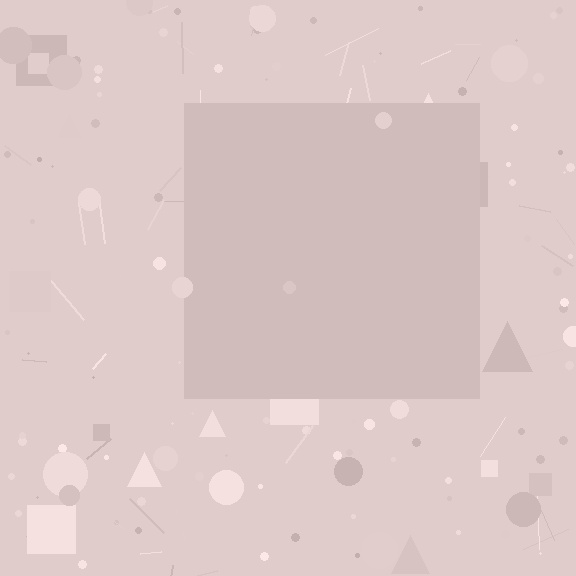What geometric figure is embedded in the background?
A square is embedded in the background.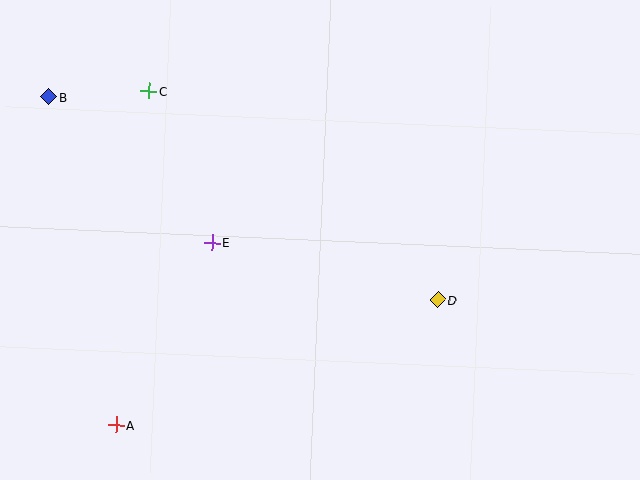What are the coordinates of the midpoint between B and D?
The midpoint between B and D is at (243, 198).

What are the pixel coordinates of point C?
Point C is at (149, 91).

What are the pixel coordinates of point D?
Point D is at (438, 300).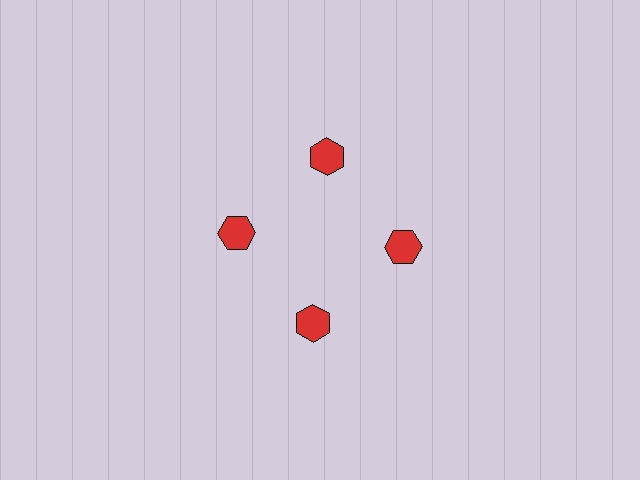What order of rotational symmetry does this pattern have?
This pattern has 4-fold rotational symmetry.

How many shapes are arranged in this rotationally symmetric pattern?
There are 4 shapes, arranged in 4 groups of 1.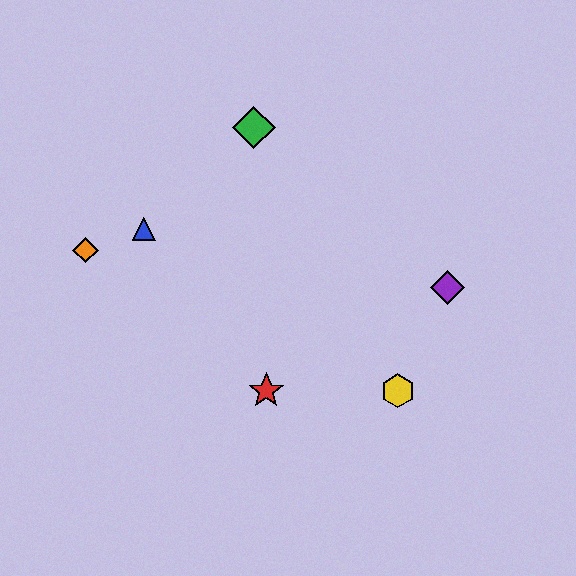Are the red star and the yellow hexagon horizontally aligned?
Yes, both are at y≈391.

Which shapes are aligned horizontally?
The red star, the yellow hexagon are aligned horizontally.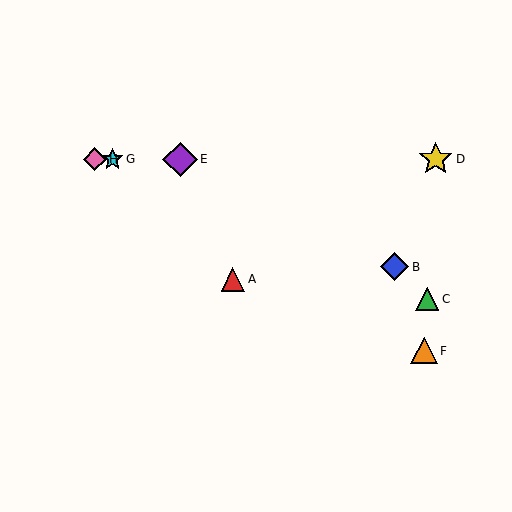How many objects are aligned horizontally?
4 objects (D, E, G, H) are aligned horizontally.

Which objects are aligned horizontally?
Objects D, E, G, H are aligned horizontally.